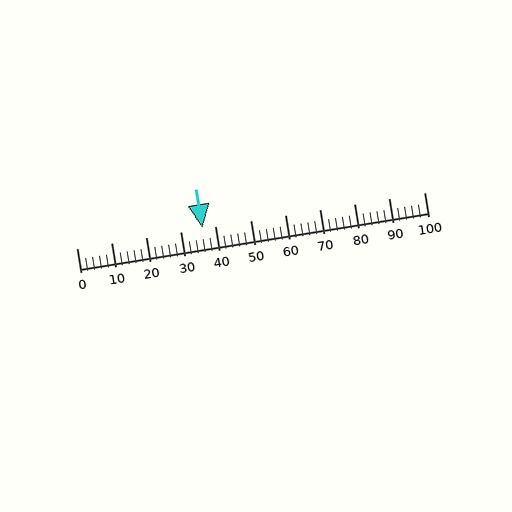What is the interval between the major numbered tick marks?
The major tick marks are spaced 10 units apart.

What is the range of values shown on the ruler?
The ruler shows values from 0 to 100.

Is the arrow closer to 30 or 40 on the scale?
The arrow is closer to 40.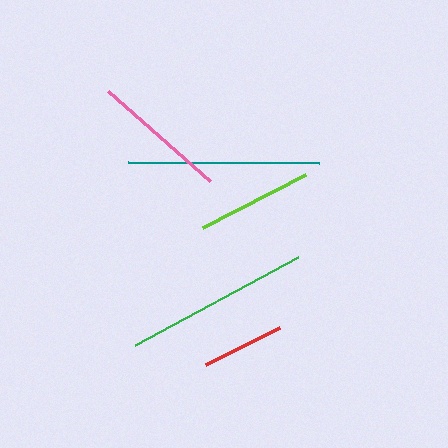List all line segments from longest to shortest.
From longest to shortest: teal, green, pink, lime, red.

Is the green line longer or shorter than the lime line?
The green line is longer than the lime line.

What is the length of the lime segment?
The lime segment is approximately 115 pixels long.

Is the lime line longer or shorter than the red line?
The lime line is longer than the red line.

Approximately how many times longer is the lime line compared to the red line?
The lime line is approximately 1.4 times the length of the red line.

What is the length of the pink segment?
The pink segment is approximately 136 pixels long.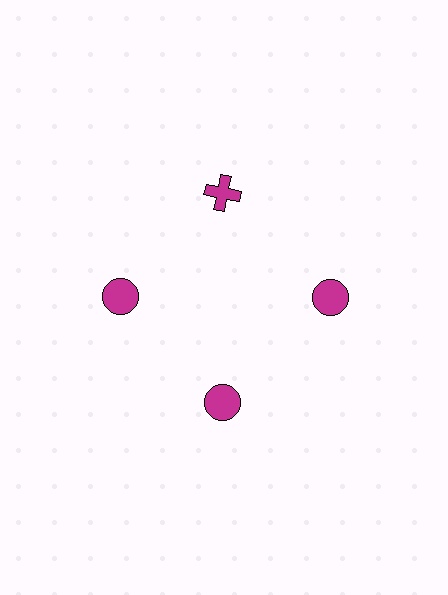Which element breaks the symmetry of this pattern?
The magenta cross at roughly the 12 o'clock position breaks the symmetry. All other shapes are magenta circles.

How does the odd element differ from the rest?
It has a different shape: cross instead of circle.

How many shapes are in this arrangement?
There are 4 shapes arranged in a ring pattern.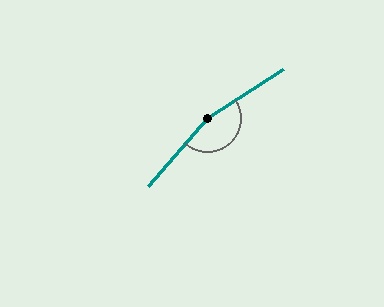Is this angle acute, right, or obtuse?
It is obtuse.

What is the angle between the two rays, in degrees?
Approximately 164 degrees.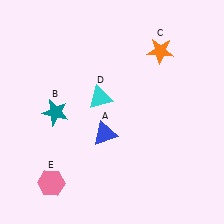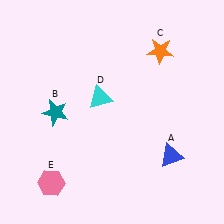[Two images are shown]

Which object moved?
The blue triangle (A) moved right.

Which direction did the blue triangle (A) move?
The blue triangle (A) moved right.